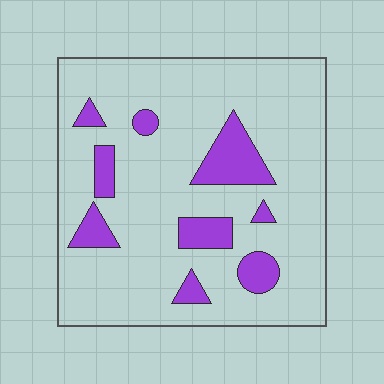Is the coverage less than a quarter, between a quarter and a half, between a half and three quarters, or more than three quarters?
Less than a quarter.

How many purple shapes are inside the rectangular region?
9.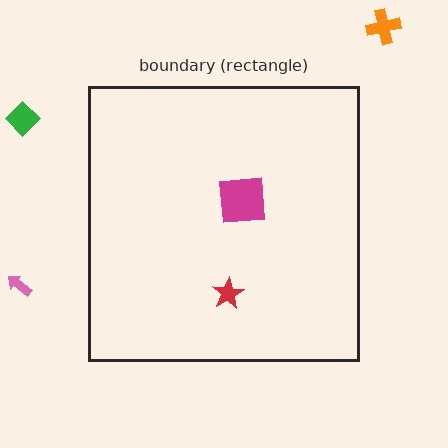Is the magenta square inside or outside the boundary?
Inside.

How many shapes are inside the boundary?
2 inside, 3 outside.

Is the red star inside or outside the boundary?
Inside.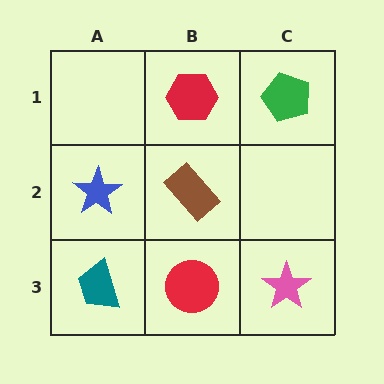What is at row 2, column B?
A brown rectangle.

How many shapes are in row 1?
2 shapes.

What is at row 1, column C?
A green pentagon.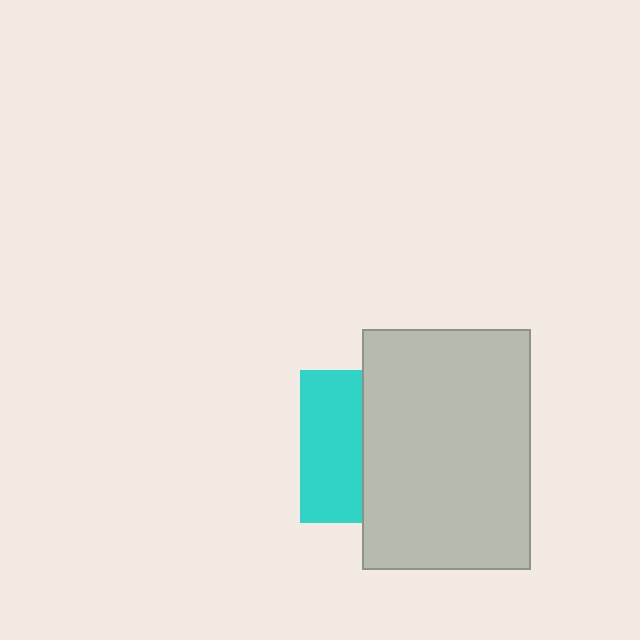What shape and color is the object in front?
The object in front is a light gray rectangle.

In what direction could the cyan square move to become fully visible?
The cyan square could move left. That would shift it out from behind the light gray rectangle entirely.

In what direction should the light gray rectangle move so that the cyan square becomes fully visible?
The light gray rectangle should move right. That is the shortest direction to clear the overlap and leave the cyan square fully visible.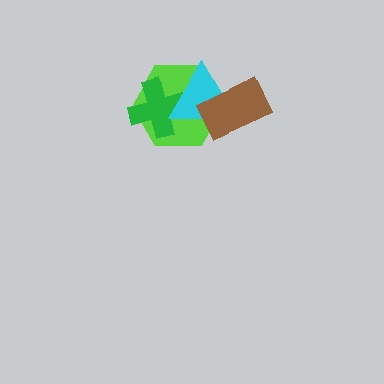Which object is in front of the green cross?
The cyan triangle is in front of the green cross.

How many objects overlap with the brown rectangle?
2 objects overlap with the brown rectangle.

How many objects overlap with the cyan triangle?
3 objects overlap with the cyan triangle.